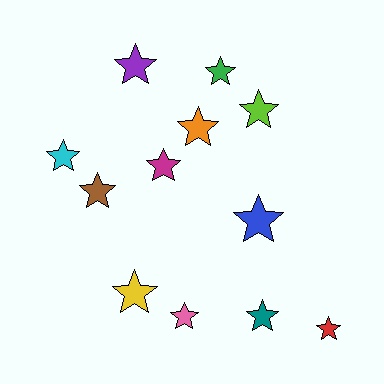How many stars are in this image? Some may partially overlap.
There are 12 stars.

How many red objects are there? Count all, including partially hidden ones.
There is 1 red object.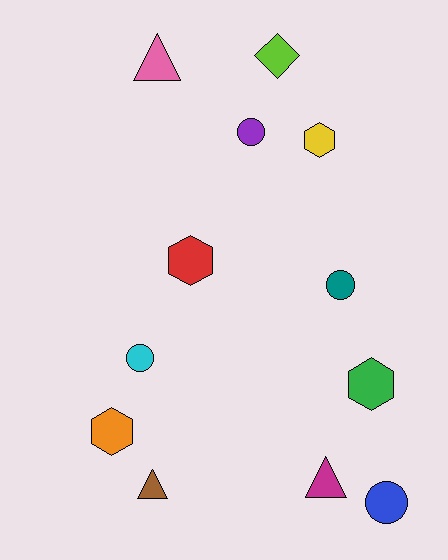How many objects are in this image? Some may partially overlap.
There are 12 objects.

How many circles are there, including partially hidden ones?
There are 4 circles.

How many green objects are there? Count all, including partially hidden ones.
There is 1 green object.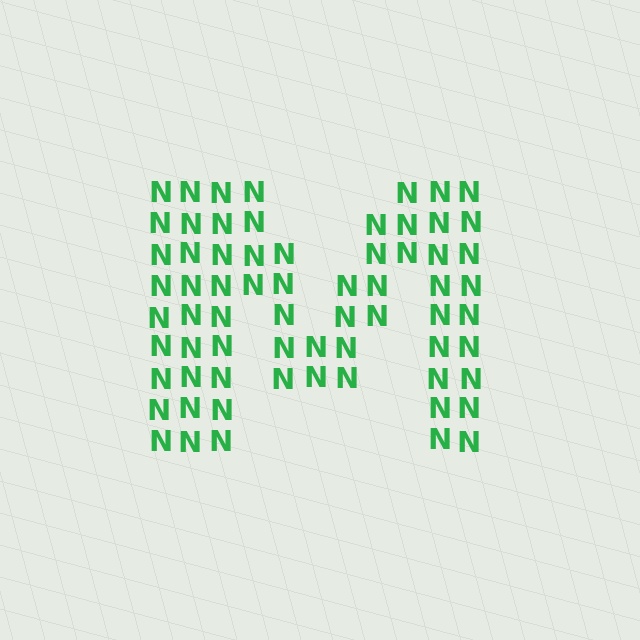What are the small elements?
The small elements are letter N's.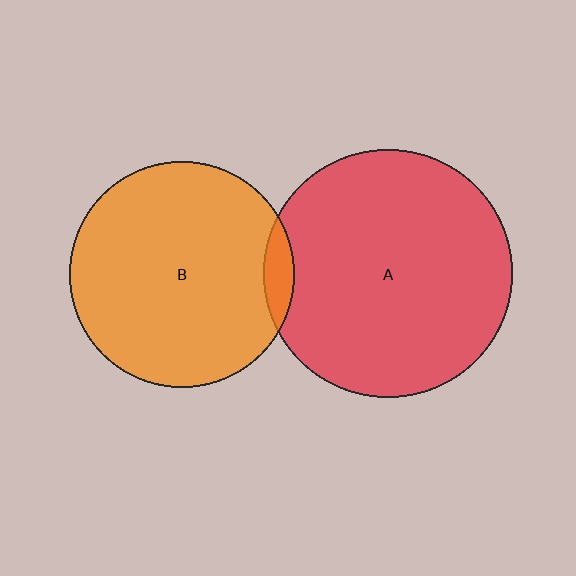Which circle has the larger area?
Circle A (red).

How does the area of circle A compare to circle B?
Approximately 1.2 times.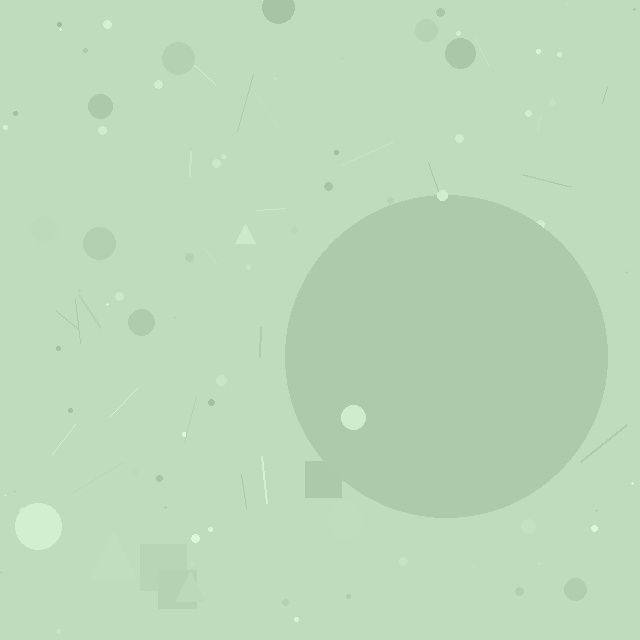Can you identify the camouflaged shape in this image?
The camouflaged shape is a circle.